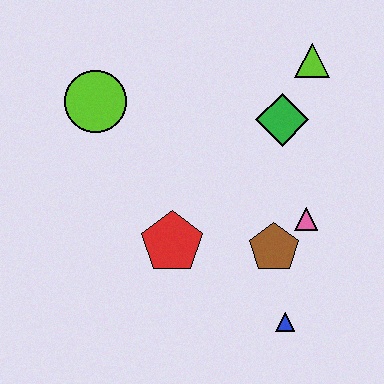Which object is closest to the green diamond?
The lime triangle is closest to the green diamond.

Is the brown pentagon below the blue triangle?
No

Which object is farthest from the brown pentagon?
The lime circle is farthest from the brown pentagon.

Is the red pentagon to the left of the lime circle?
No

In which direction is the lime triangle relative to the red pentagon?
The lime triangle is above the red pentagon.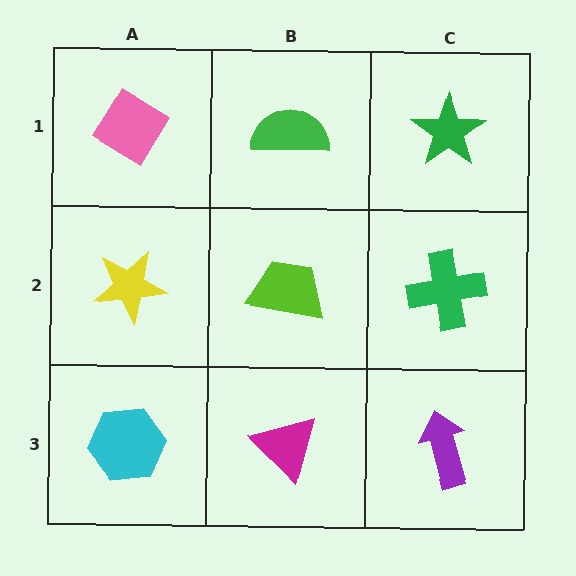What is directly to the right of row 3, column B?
A purple arrow.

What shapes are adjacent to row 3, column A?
A yellow star (row 2, column A), a magenta triangle (row 3, column B).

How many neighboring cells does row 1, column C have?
2.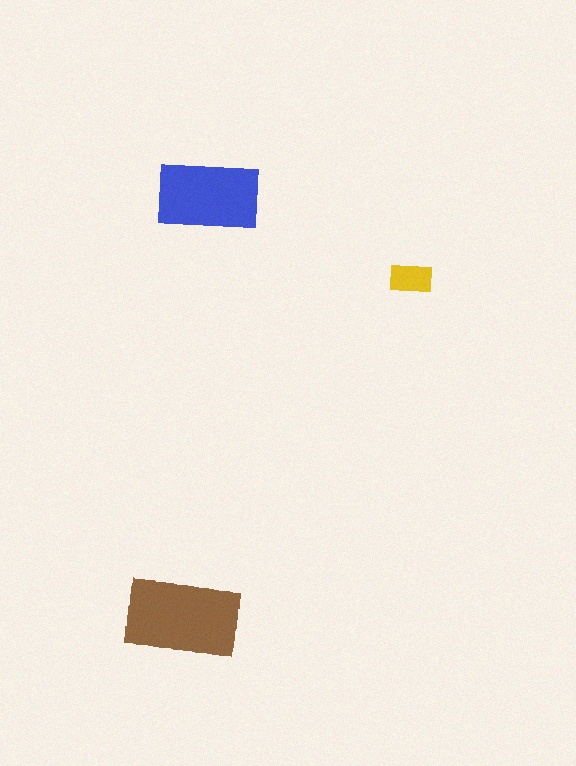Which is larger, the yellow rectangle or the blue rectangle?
The blue one.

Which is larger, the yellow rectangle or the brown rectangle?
The brown one.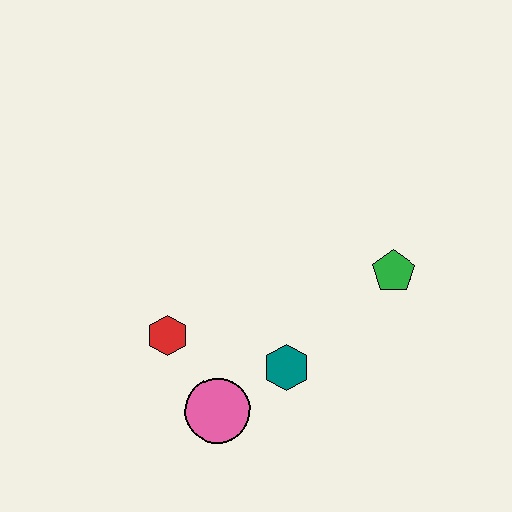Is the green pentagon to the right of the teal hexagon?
Yes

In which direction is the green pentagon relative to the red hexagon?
The green pentagon is to the right of the red hexagon.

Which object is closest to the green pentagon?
The teal hexagon is closest to the green pentagon.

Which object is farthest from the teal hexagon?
The green pentagon is farthest from the teal hexagon.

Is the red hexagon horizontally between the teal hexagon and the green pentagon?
No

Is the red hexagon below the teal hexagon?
No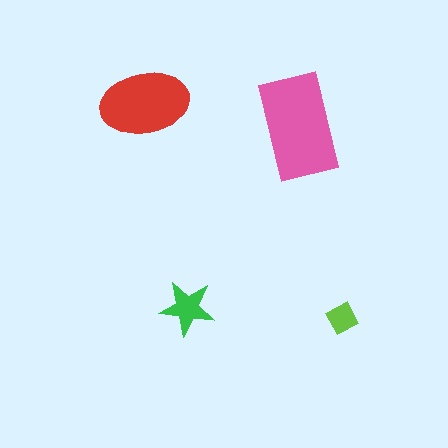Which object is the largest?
The pink rectangle.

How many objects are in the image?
There are 4 objects in the image.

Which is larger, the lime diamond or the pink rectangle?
The pink rectangle.